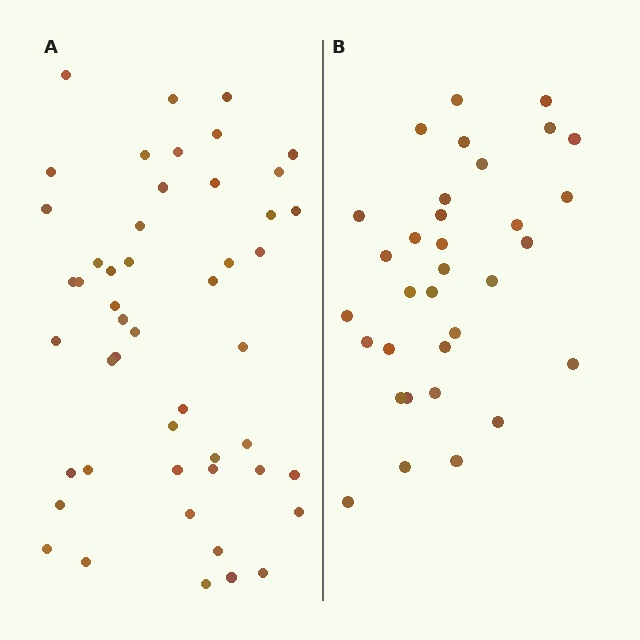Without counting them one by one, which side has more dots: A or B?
Region A (the left region) has more dots.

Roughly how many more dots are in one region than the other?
Region A has approximately 15 more dots than region B.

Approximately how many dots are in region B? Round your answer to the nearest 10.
About 30 dots. (The exact count is 33, which rounds to 30.)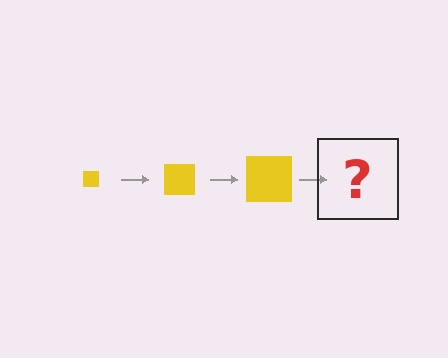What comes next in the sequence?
The next element should be a yellow square, larger than the previous one.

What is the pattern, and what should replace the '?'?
The pattern is that the square gets progressively larger each step. The '?' should be a yellow square, larger than the previous one.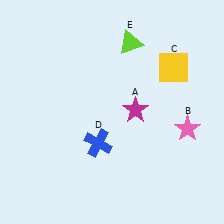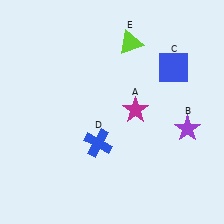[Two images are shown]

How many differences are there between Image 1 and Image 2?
There are 2 differences between the two images.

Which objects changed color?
B changed from pink to purple. C changed from yellow to blue.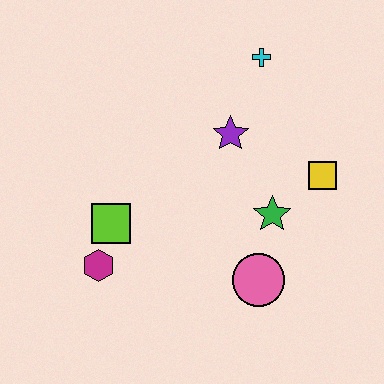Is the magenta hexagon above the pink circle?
Yes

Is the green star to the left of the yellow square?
Yes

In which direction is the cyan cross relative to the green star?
The cyan cross is above the green star.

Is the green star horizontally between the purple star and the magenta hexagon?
No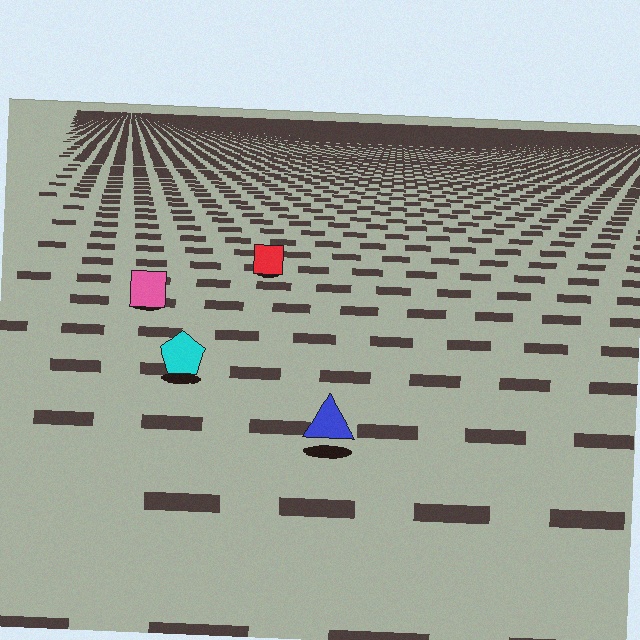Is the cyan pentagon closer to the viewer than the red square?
Yes. The cyan pentagon is closer — you can tell from the texture gradient: the ground texture is coarser near it.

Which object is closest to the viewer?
The blue triangle is closest. The texture marks near it are larger and more spread out.